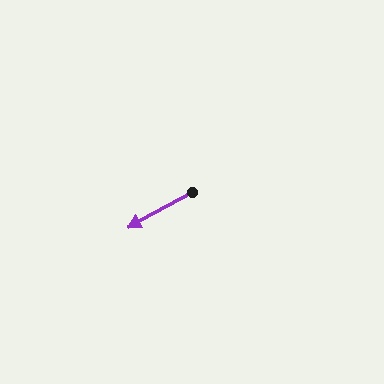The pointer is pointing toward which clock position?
Roughly 8 o'clock.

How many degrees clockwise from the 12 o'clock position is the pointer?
Approximately 241 degrees.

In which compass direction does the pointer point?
Southwest.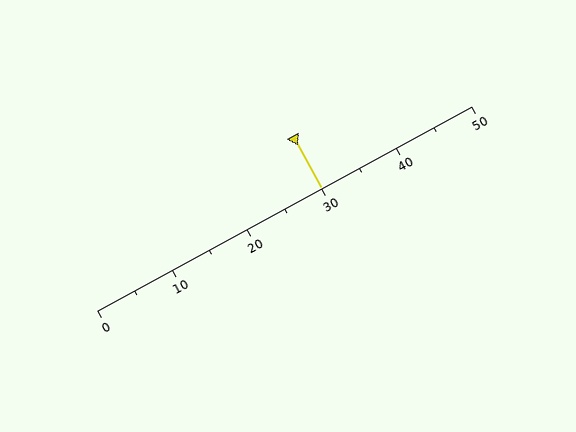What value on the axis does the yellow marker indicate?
The marker indicates approximately 30.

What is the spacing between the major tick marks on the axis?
The major ticks are spaced 10 apart.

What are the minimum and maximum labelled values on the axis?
The axis runs from 0 to 50.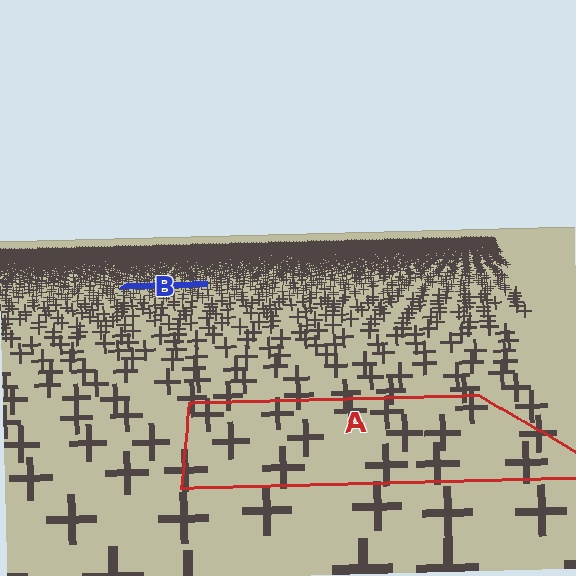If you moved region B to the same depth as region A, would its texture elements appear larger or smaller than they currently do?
They would appear larger. At a closer depth, the same texture elements are projected at a bigger on-screen size.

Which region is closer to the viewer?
Region A is closer. The texture elements there are larger and more spread out.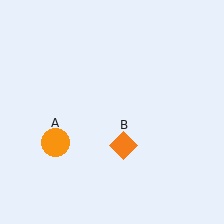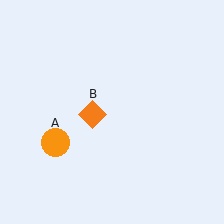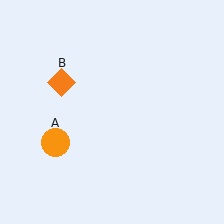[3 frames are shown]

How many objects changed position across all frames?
1 object changed position: orange diamond (object B).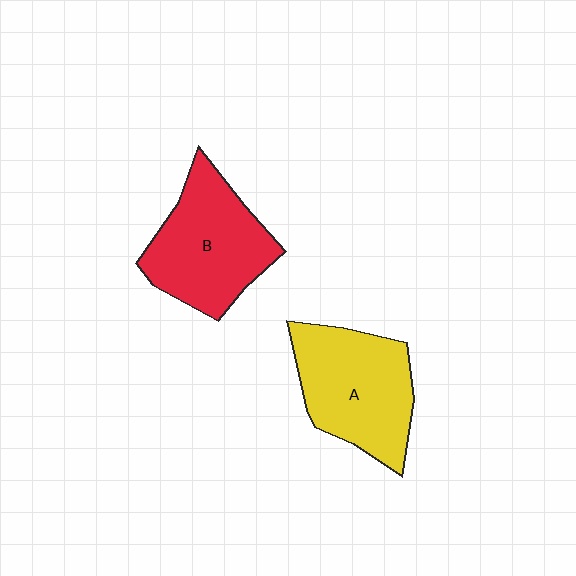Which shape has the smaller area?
Shape B (red).